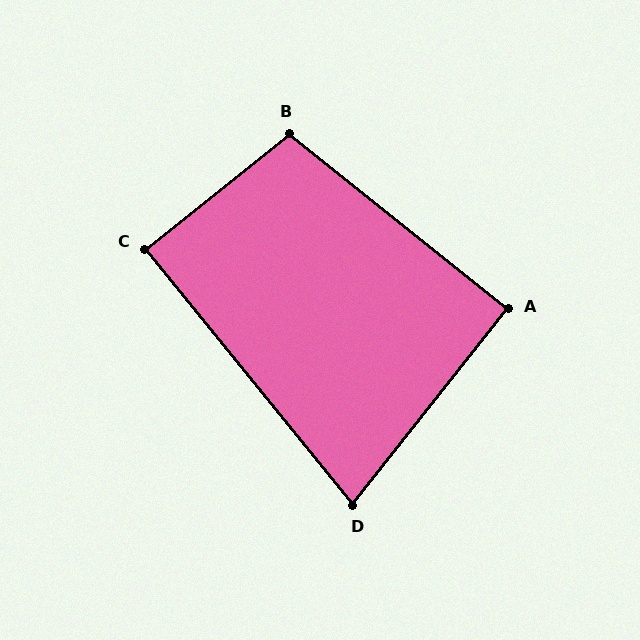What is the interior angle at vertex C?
Approximately 90 degrees (approximately right).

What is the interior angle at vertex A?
Approximately 90 degrees (approximately right).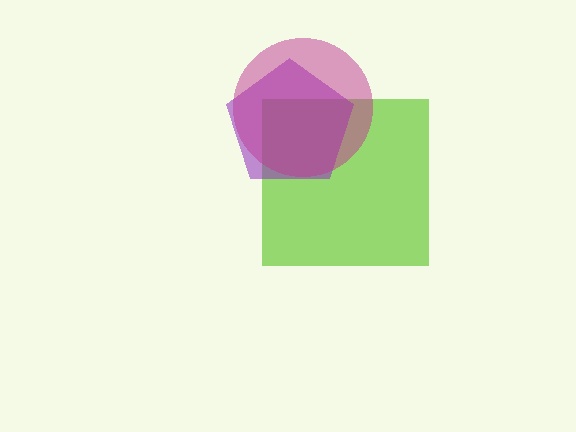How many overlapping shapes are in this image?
There are 3 overlapping shapes in the image.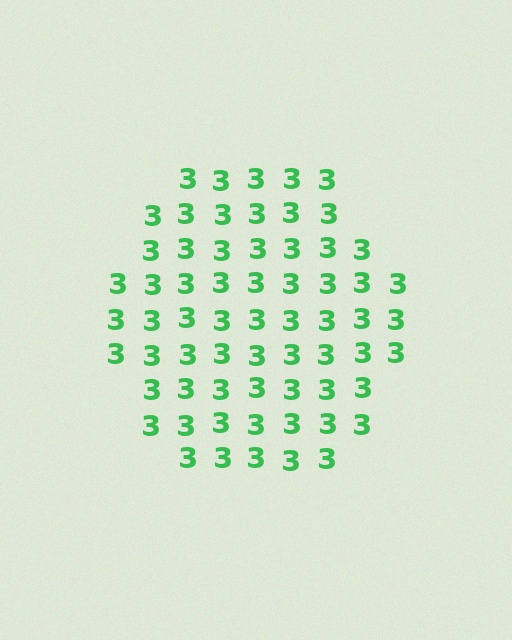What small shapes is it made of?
It is made of small digit 3's.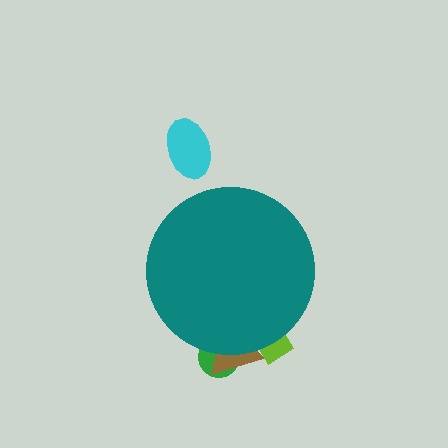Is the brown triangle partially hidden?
Yes, the brown triangle is partially hidden behind the teal circle.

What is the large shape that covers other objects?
A teal circle.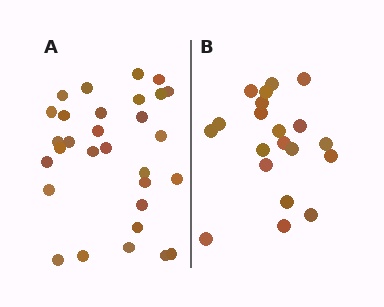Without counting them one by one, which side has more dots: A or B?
Region A (the left region) has more dots.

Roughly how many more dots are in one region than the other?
Region A has roughly 10 or so more dots than region B.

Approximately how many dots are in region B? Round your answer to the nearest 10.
About 20 dots.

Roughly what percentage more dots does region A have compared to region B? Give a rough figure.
About 50% more.